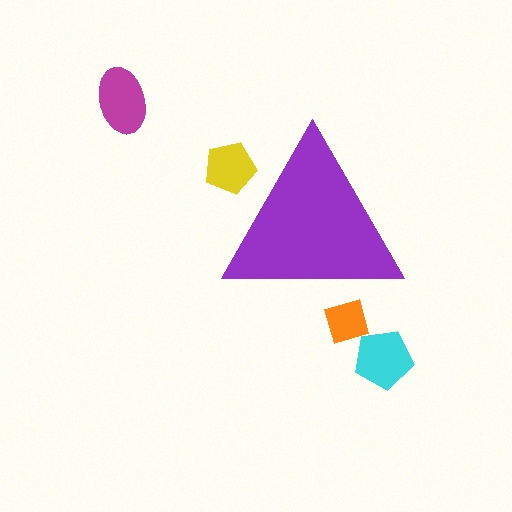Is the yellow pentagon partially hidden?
Yes, the yellow pentagon is partially hidden behind the purple triangle.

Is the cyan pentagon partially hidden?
No, the cyan pentagon is fully visible.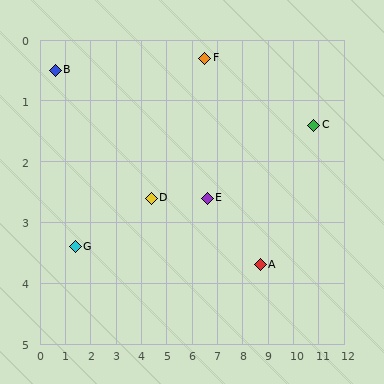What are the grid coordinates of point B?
Point B is at approximately (0.6, 0.5).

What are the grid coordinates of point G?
Point G is at approximately (1.4, 3.4).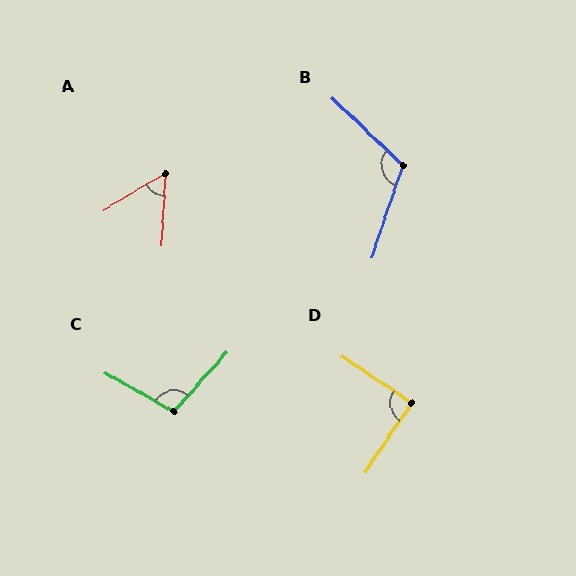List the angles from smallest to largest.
A (56°), D (90°), C (102°), B (115°).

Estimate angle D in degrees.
Approximately 90 degrees.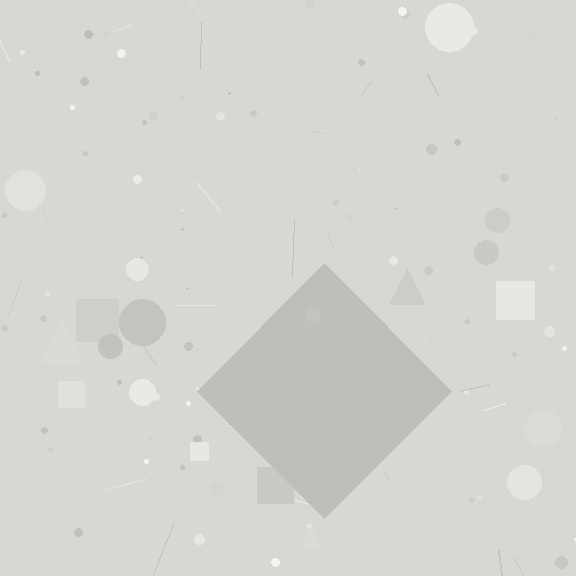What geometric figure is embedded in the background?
A diamond is embedded in the background.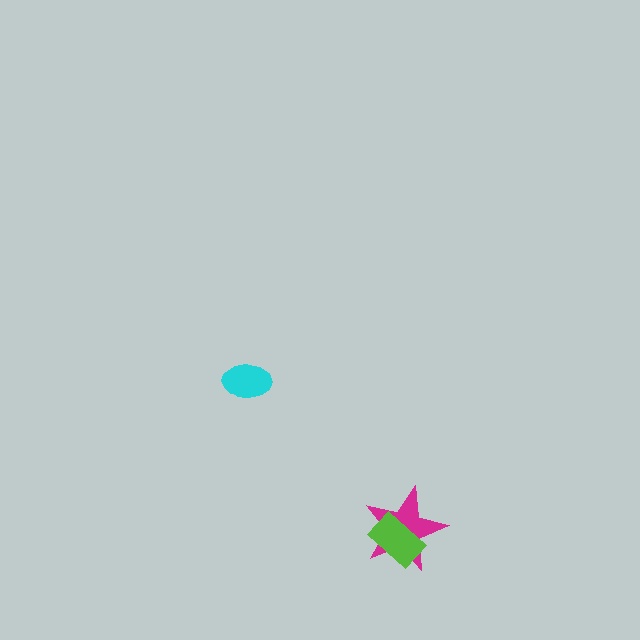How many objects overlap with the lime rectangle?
1 object overlaps with the lime rectangle.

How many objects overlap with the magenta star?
1 object overlaps with the magenta star.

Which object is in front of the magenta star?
The lime rectangle is in front of the magenta star.